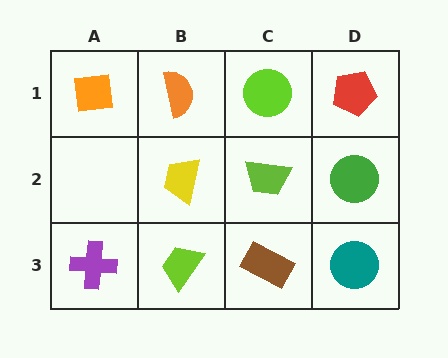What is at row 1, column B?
An orange semicircle.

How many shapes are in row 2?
3 shapes.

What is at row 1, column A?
An orange square.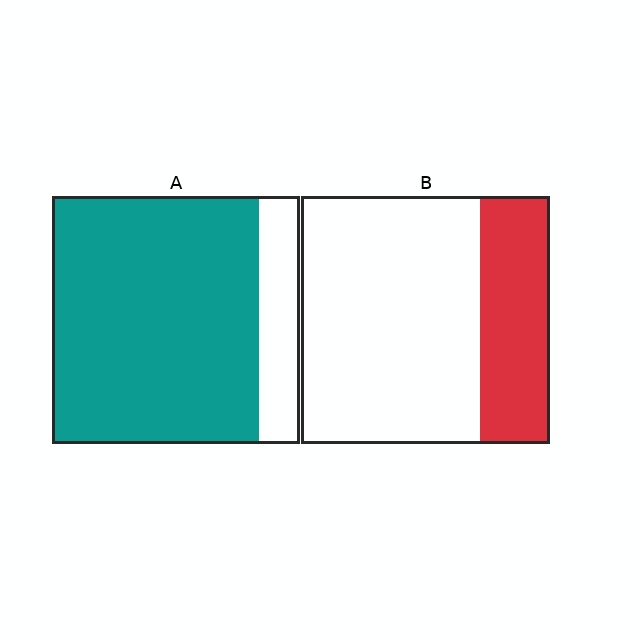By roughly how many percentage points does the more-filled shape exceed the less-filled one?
By roughly 55 percentage points (A over B).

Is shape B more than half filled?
No.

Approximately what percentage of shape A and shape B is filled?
A is approximately 85% and B is approximately 30%.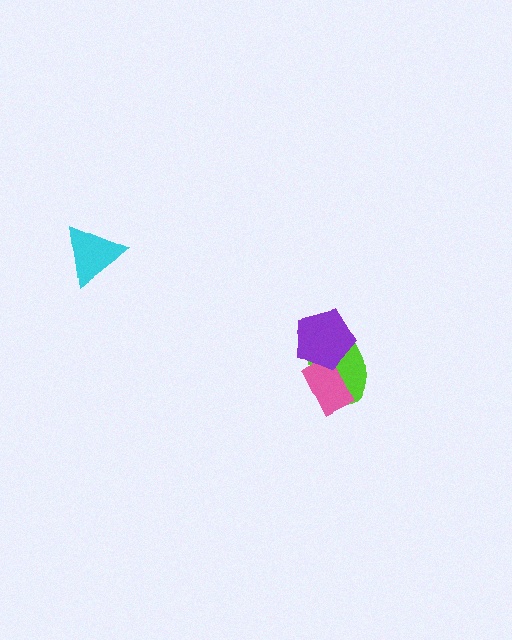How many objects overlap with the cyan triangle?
0 objects overlap with the cyan triangle.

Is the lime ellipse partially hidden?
Yes, it is partially covered by another shape.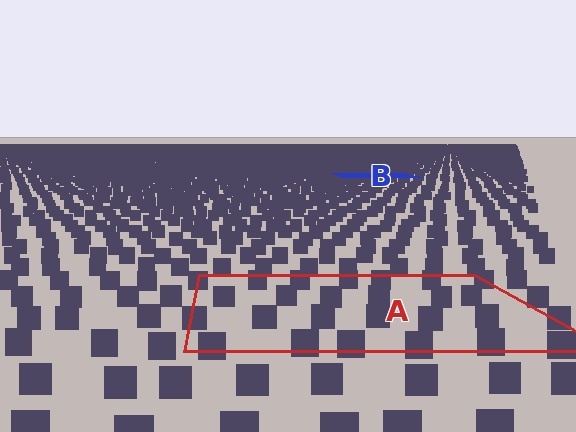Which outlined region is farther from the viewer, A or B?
Region B is farther from the viewer — the texture elements inside it appear smaller and more densely packed.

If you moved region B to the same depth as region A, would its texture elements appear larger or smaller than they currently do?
They would appear larger. At a closer depth, the same texture elements are projected at a bigger on-screen size.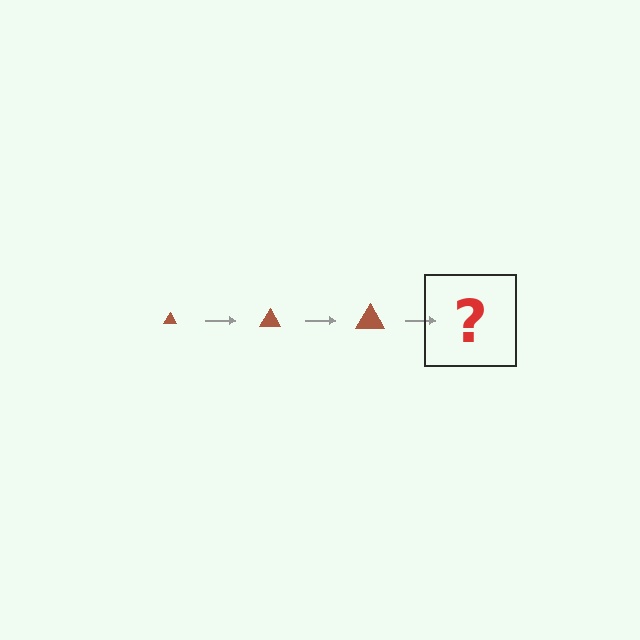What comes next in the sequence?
The next element should be a brown triangle, larger than the previous one.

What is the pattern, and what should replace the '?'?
The pattern is that the triangle gets progressively larger each step. The '?' should be a brown triangle, larger than the previous one.